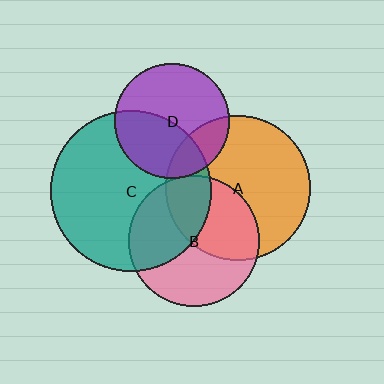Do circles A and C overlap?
Yes.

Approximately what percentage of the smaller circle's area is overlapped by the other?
Approximately 20%.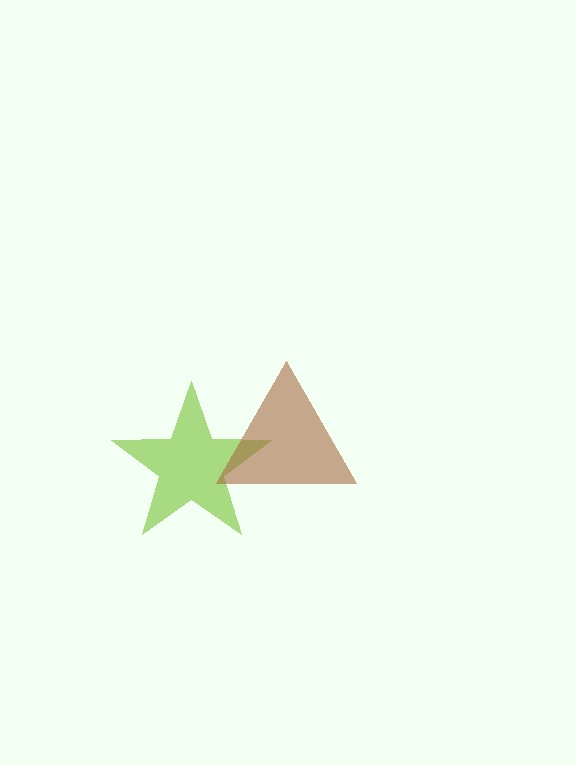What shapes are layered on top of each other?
The layered shapes are: a lime star, a brown triangle.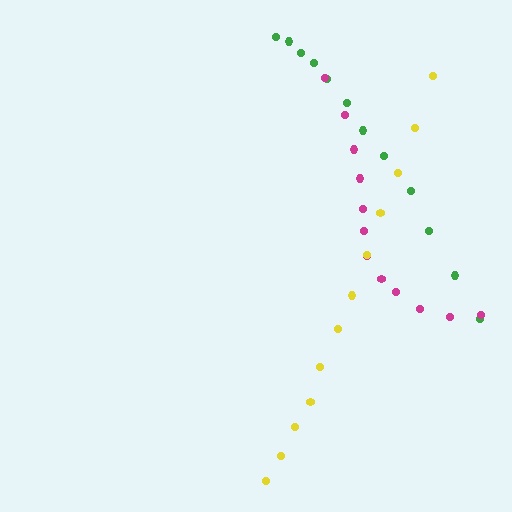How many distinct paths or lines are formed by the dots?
There are 3 distinct paths.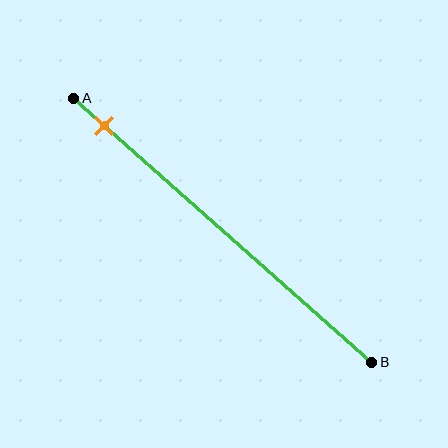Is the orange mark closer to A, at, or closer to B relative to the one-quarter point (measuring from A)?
The orange mark is closer to point A than the one-quarter point of segment AB.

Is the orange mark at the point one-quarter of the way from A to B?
No, the mark is at about 10% from A, not at the 25% one-quarter point.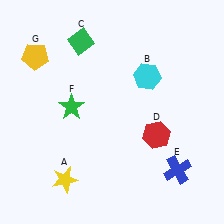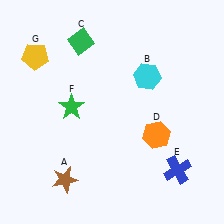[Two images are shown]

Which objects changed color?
A changed from yellow to brown. D changed from red to orange.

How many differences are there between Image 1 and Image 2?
There are 2 differences between the two images.